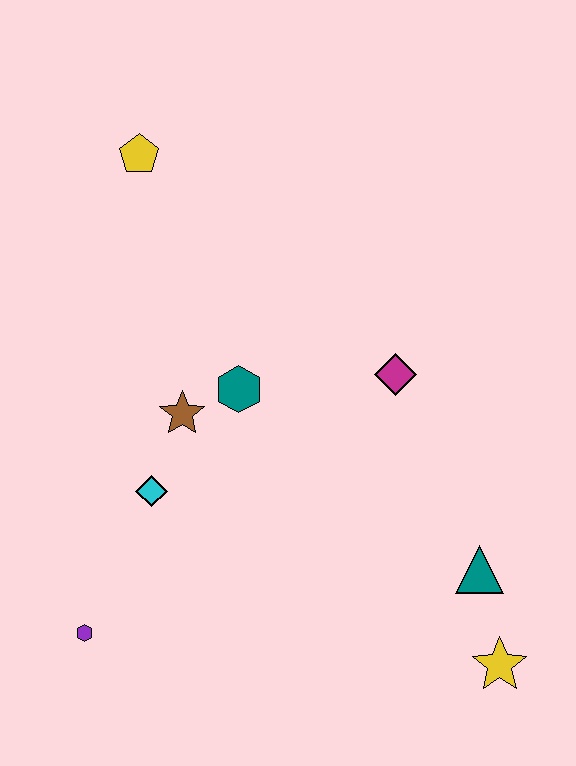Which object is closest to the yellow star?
The teal triangle is closest to the yellow star.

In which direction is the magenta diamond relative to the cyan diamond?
The magenta diamond is to the right of the cyan diamond.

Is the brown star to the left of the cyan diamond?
No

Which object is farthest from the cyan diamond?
The yellow star is farthest from the cyan diamond.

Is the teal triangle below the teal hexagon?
Yes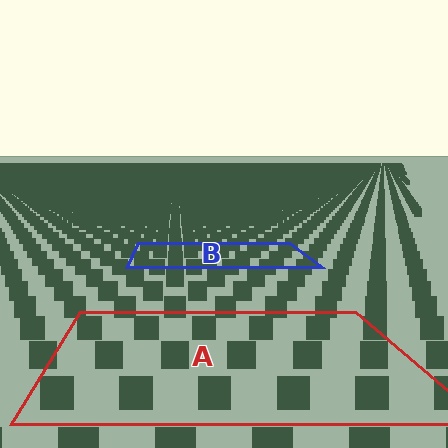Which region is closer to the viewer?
Region A is closer. The texture elements there are larger and more spread out.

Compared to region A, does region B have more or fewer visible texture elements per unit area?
Region B has more texture elements per unit area — they are packed more densely because it is farther away.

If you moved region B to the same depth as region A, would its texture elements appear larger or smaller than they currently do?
They would appear larger. At a closer depth, the same texture elements are projected at a bigger on-screen size.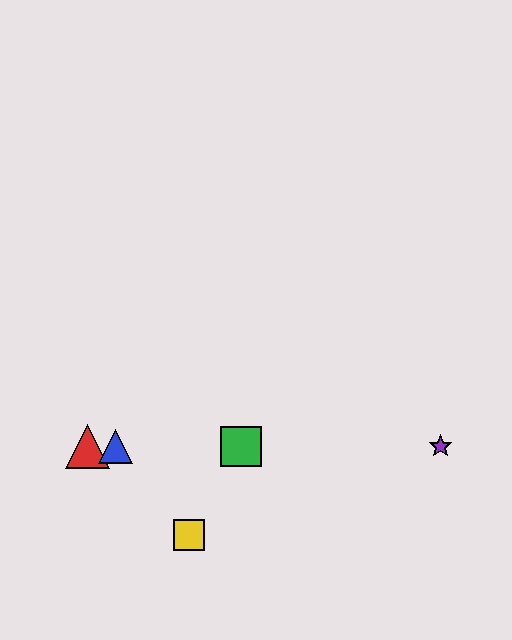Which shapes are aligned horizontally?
The red triangle, the blue triangle, the green square, the purple star are aligned horizontally.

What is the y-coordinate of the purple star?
The purple star is at y≈446.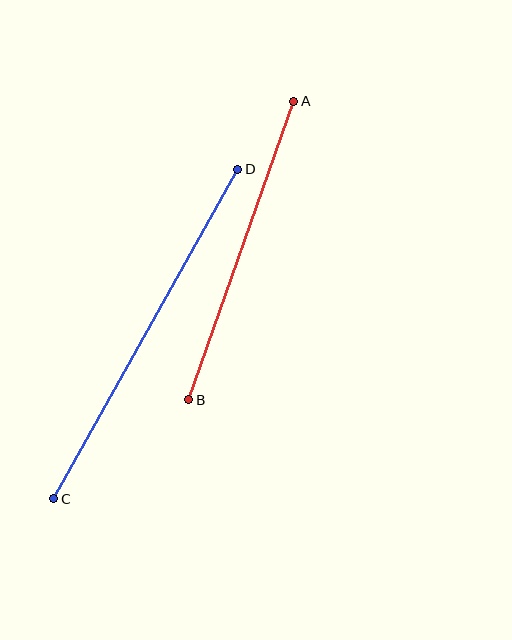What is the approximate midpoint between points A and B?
The midpoint is at approximately (241, 251) pixels.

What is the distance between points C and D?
The distance is approximately 377 pixels.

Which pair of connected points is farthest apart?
Points C and D are farthest apart.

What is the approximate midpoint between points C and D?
The midpoint is at approximately (146, 334) pixels.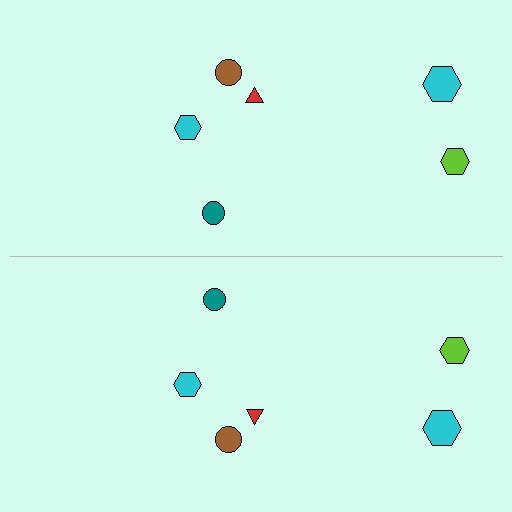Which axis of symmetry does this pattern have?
The pattern has a horizontal axis of symmetry running through the center of the image.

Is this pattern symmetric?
Yes, this pattern has bilateral (reflection) symmetry.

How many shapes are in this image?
There are 12 shapes in this image.